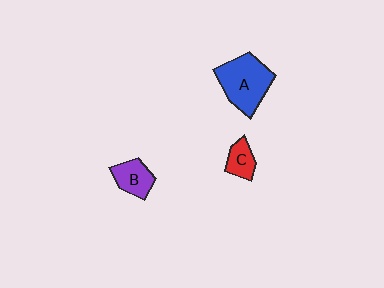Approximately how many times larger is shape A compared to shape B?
Approximately 2.0 times.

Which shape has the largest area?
Shape A (blue).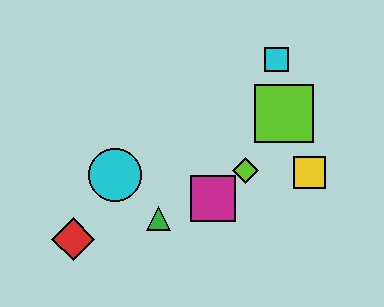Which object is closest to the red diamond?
The cyan circle is closest to the red diamond.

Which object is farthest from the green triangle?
The cyan square is farthest from the green triangle.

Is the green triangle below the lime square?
Yes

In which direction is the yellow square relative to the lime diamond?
The yellow square is to the right of the lime diamond.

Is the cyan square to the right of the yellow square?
No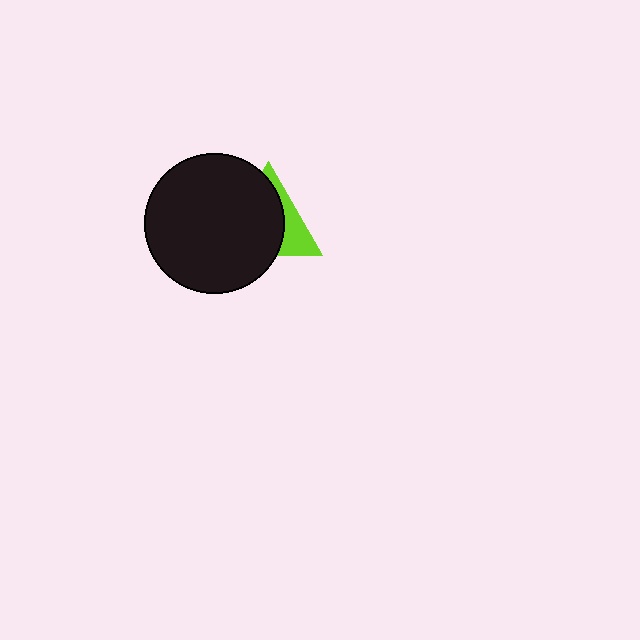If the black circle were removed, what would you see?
You would see the complete lime triangle.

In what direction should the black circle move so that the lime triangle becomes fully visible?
The black circle should move left. That is the shortest direction to clear the overlap and leave the lime triangle fully visible.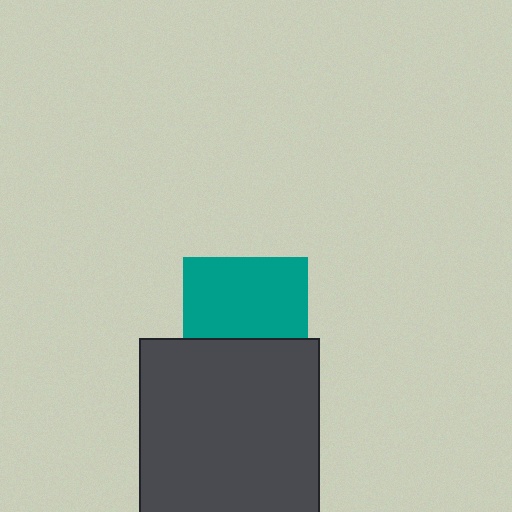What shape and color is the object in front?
The object in front is a dark gray rectangle.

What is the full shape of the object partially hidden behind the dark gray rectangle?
The partially hidden object is a teal square.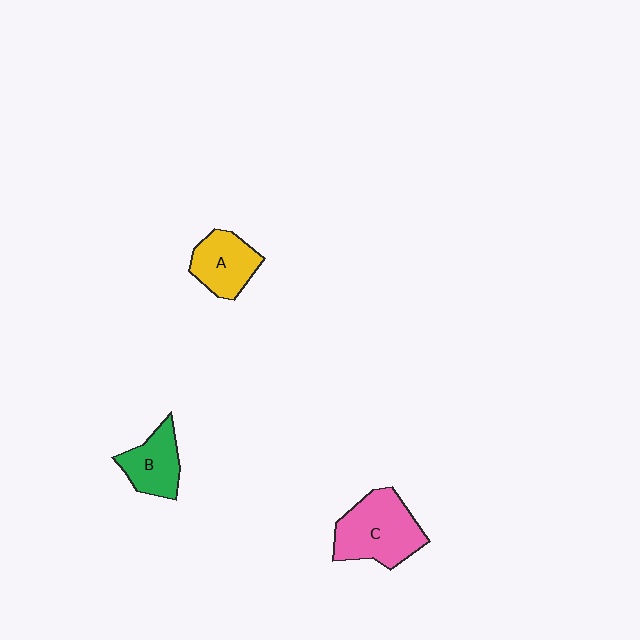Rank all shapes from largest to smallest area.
From largest to smallest: C (pink), A (yellow), B (green).